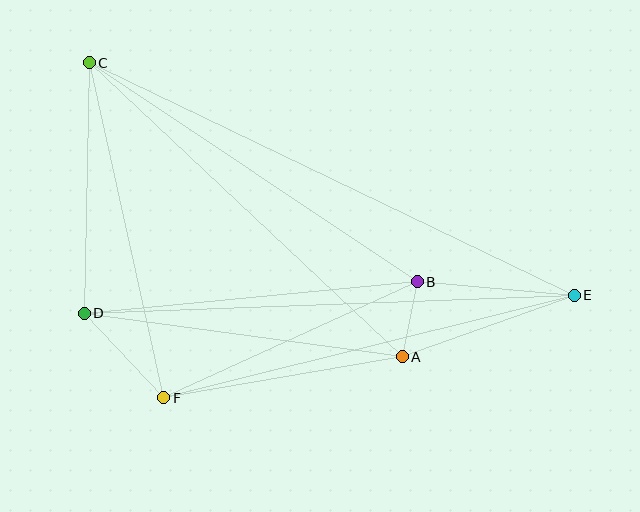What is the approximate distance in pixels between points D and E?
The distance between D and E is approximately 490 pixels.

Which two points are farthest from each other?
Points C and E are farthest from each other.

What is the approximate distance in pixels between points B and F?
The distance between B and F is approximately 279 pixels.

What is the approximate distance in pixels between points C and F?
The distance between C and F is approximately 343 pixels.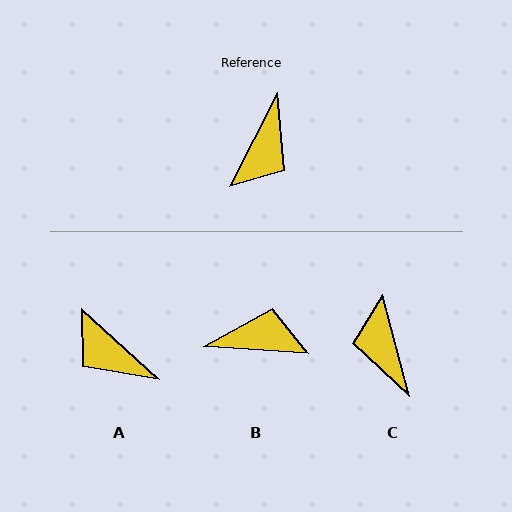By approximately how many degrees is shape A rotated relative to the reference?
Approximately 105 degrees clockwise.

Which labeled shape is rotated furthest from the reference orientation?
C, about 138 degrees away.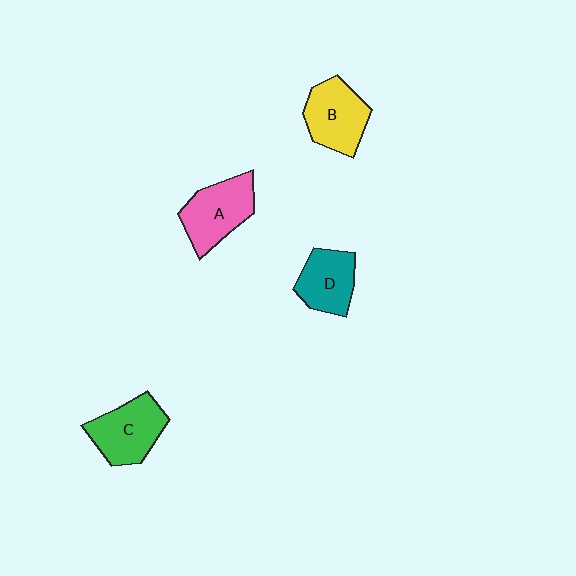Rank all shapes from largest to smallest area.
From largest to smallest: A (pink), C (green), B (yellow), D (teal).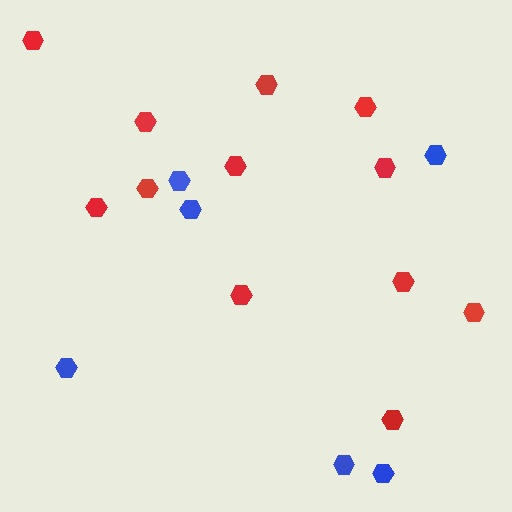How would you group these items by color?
There are 2 groups: one group of red hexagons (12) and one group of blue hexagons (6).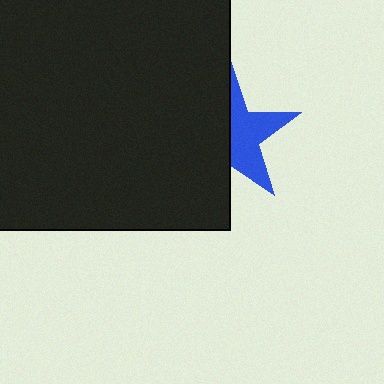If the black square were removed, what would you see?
You would see the complete blue star.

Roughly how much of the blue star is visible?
About half of it is visible (roughly 48%).